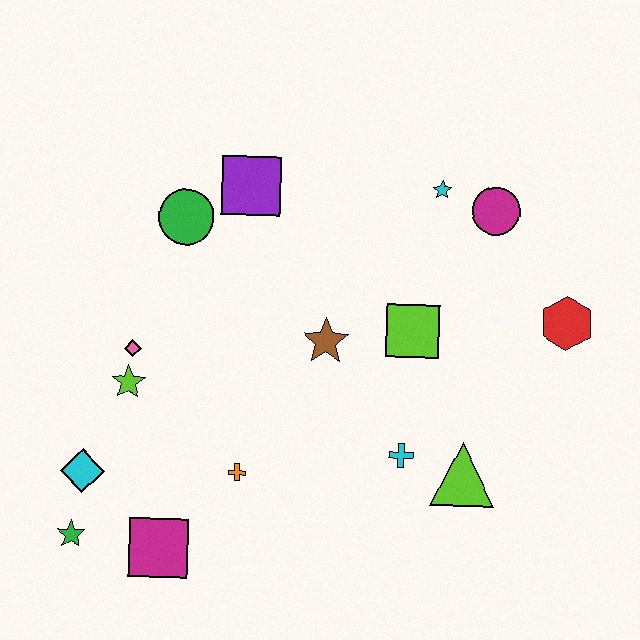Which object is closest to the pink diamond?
The lime star is closest to the pink diamond.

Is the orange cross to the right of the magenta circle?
No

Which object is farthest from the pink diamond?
The red hexagon is farthest from the pink diamond.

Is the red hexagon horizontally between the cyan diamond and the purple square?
No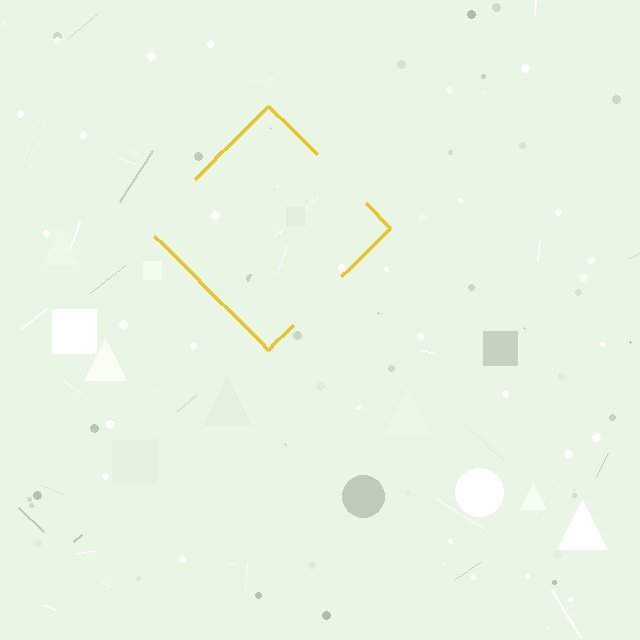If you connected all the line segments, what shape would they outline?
They would outline a diamond.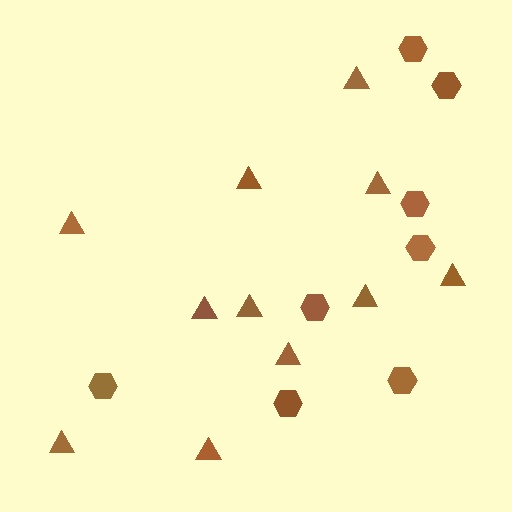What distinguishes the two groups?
There are 2 groups: one group of triangles (11) and one group of hexagons (8).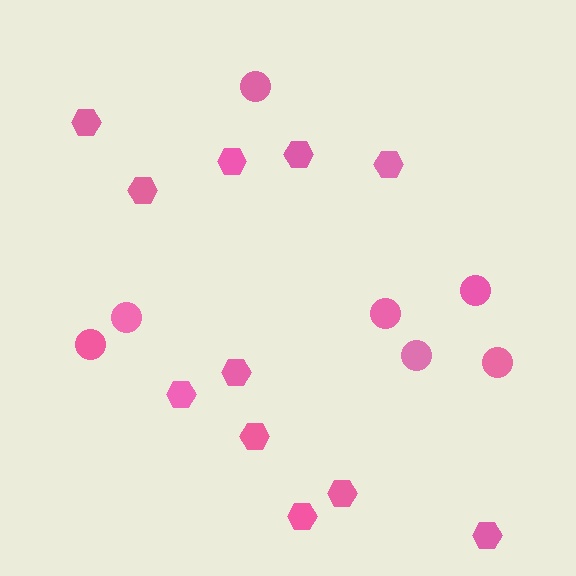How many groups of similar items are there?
There are 2 groups: one group of circles (7) and one group of hexagons (11).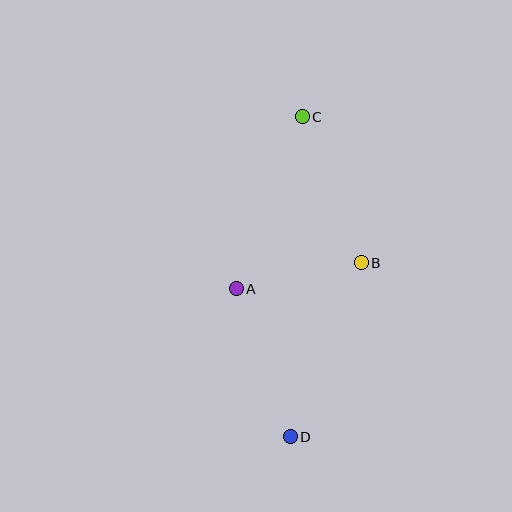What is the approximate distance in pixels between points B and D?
The distance between B and D is approximately 188 pixels.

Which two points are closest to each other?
Points A and B are closest to each other.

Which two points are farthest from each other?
Points C and D are farthest from each other.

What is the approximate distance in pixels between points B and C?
The distance between B and C is approximately 157 pixels.